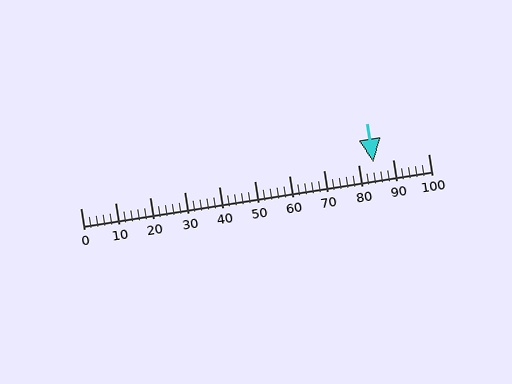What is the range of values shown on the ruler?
The ruler shows values from 0 to 100.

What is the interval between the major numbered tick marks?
The major tick marks are spaced 10 units apart.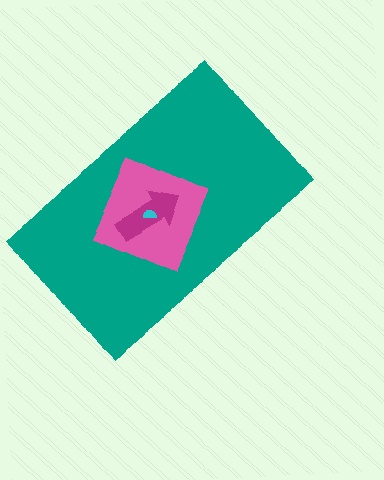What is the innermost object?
The cyan semicircle.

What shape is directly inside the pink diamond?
The magenta arrow.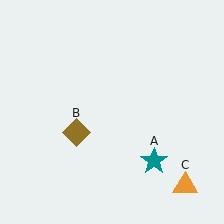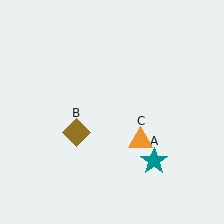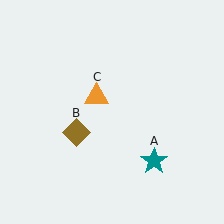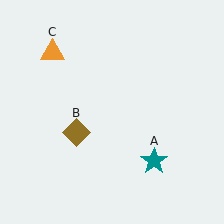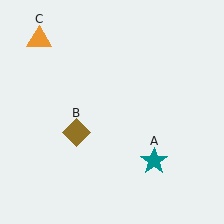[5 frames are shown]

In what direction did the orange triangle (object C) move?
The orange triangle (object C) moved up and to the left.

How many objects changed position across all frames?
1 object changed position: orange triangle (object C).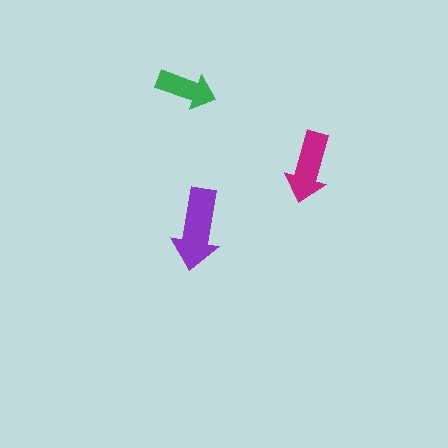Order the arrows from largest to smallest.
the purple one, the magenta one, the green one.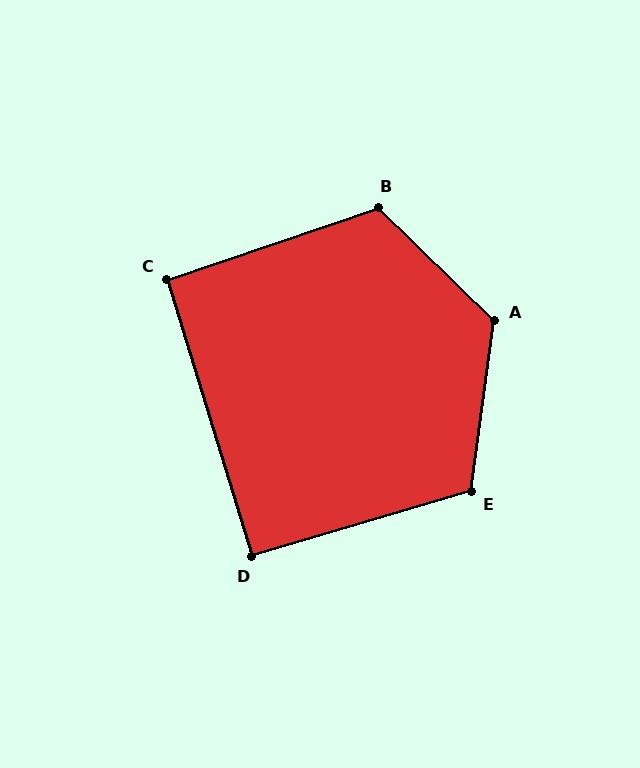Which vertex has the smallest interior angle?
D, at approximately 91 degrees.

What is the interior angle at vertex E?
Approximately 114 degrees (obtuse).